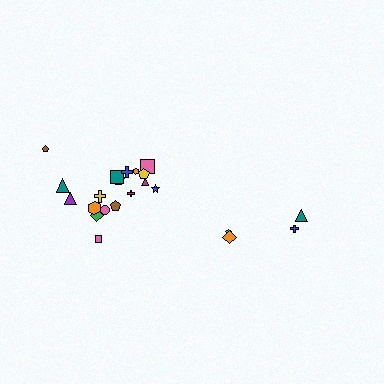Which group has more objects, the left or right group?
The left group.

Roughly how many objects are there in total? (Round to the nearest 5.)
Roughly 20 objects in total.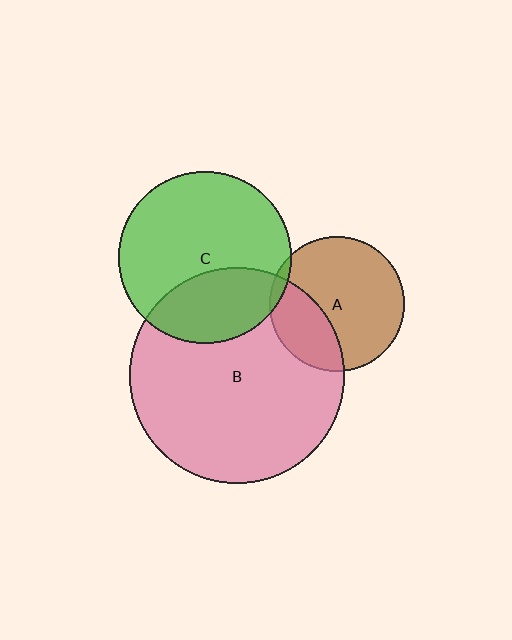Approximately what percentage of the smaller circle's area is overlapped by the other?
Approximately 5%.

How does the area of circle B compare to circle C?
Approximately 1.6 times.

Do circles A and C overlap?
Yes.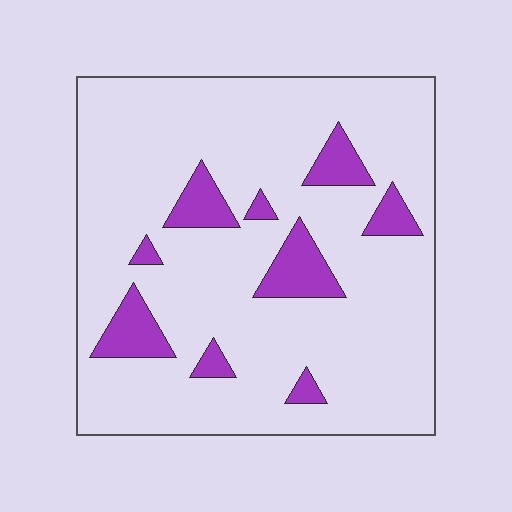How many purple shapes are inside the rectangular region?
9.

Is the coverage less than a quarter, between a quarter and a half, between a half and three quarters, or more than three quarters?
Less than a quarter.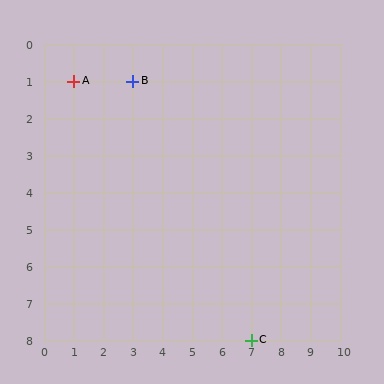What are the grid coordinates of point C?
Point C is at grid coordinates (7, 8).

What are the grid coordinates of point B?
Point B is at grid coordinates (3, 1).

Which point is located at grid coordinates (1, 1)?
Point A is at (1, 1).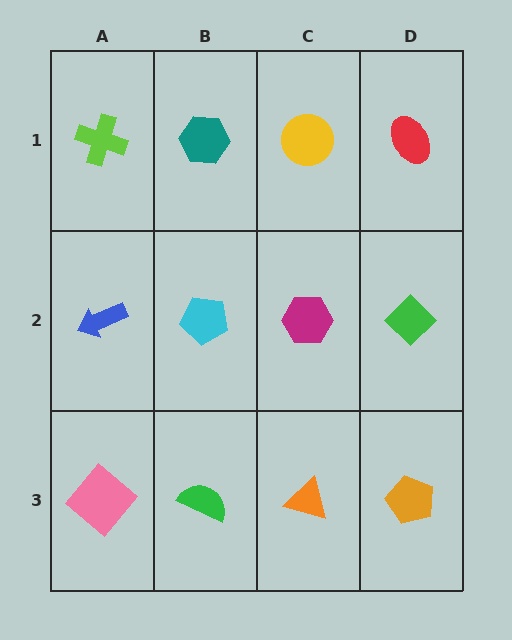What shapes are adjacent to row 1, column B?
A cyan pentagon (row 2, column B), a lime cross (row 1, column A), a yellow circle (row 1, column C).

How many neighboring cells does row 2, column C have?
4.